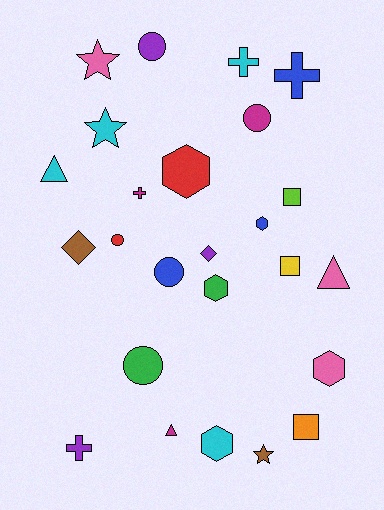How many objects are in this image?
There are 25 objects.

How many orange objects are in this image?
There is 1 orange object.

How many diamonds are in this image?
There are 2 diamonds.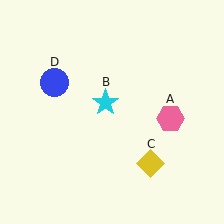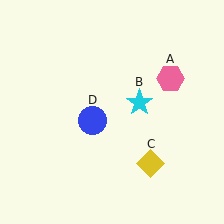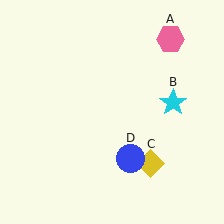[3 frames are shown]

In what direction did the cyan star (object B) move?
The cyan star (object B) moved right.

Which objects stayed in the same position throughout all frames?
Yellow diamond (object C) remained stationary.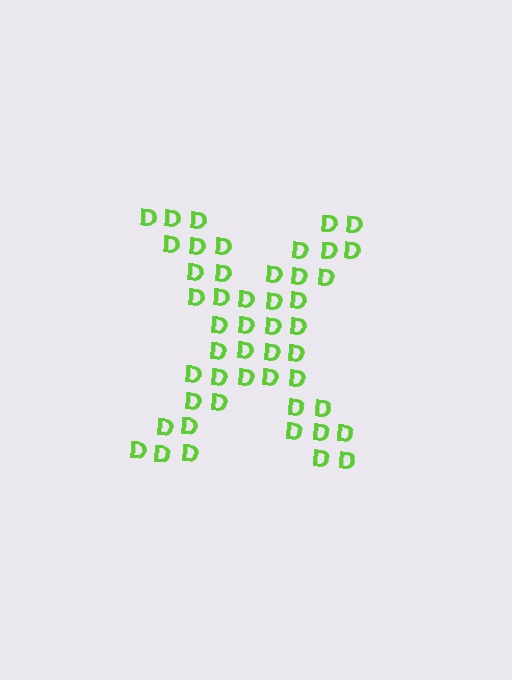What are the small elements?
The small elements are letter D's.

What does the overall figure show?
The overall figure shows the letter X.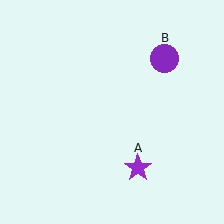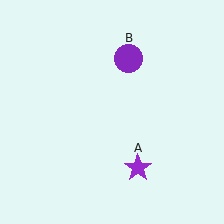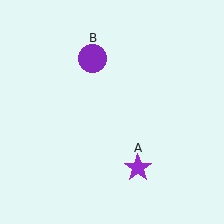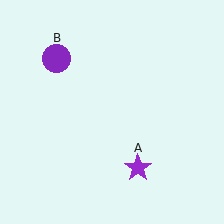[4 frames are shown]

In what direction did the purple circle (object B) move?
The purple circle (object B) moved left.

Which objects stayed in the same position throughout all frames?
Purple star (object A) remained stationary.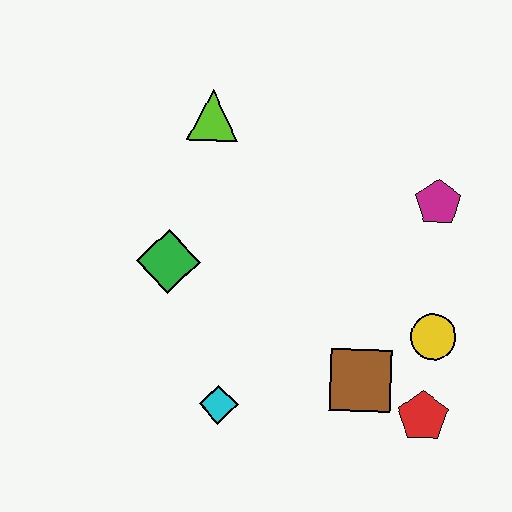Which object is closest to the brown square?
The red pentagon is closest to the brown square.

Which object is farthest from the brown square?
The lime triangle is farthest from the brown square.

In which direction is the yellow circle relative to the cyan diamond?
The yellow circle is to the right of the cyan diamond.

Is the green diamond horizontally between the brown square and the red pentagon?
No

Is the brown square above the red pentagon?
Yes